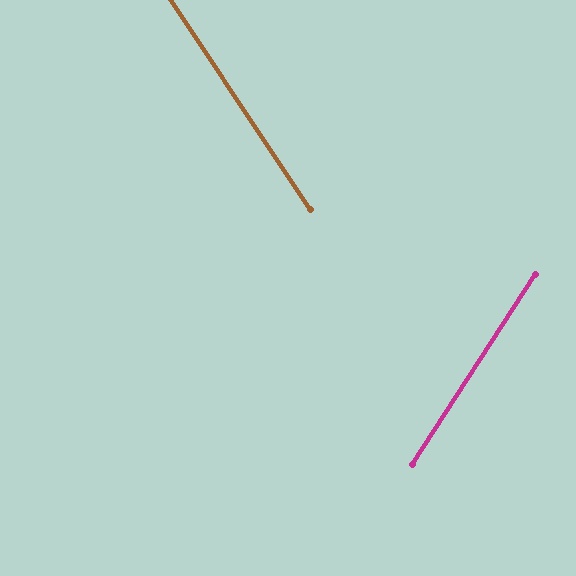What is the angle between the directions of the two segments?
Approximately 67 degrees.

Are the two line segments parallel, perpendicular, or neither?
Neither parallel nor perpendicular — they differ by about 67°.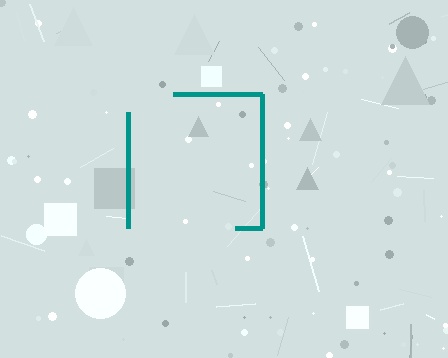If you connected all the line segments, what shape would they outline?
They would outline a square.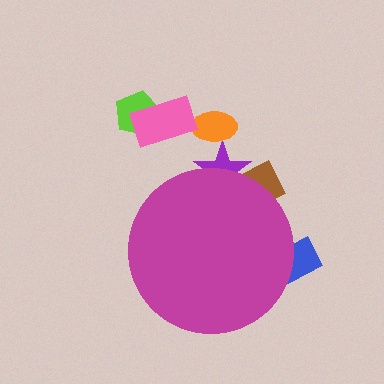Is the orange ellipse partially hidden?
No, the orange ellipse is fully visible.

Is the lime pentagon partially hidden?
No, the lime pentagon is fully visible.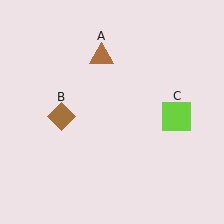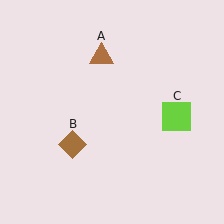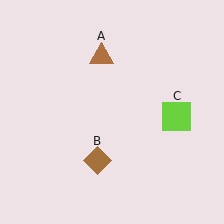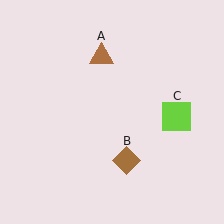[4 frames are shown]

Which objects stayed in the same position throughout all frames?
Brown triangle (object A) and lime square (object C) remained stationary.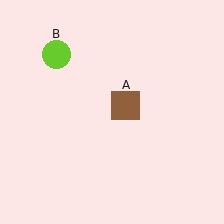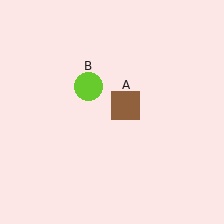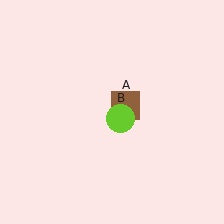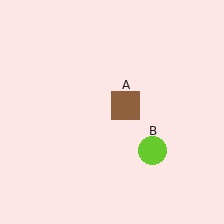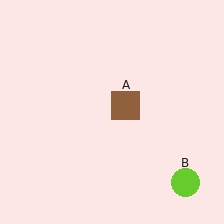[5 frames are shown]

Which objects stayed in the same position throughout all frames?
Brown square (object A) remained stationary.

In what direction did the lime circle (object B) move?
The lime circle (object B) moved down and to the right.